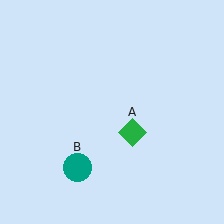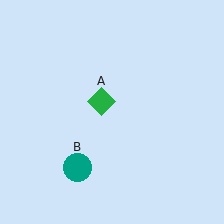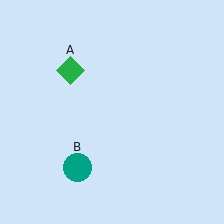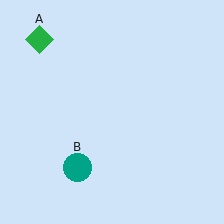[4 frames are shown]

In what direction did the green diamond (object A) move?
The green diamond (object A) moved up and to the left.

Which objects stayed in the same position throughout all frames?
Teal circle (object B) remained stationary.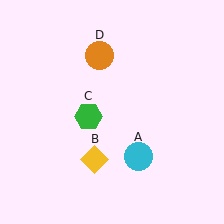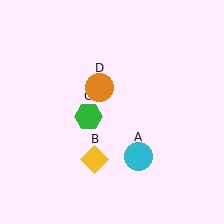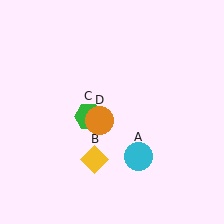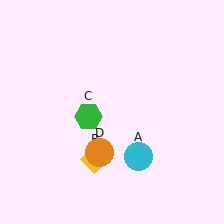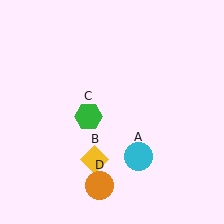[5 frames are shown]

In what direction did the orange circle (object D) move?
The orange circle (object D) moved down.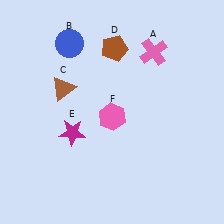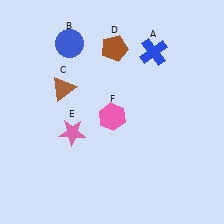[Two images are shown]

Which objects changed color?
A changed from pink to blue. E changed from magenta to pink.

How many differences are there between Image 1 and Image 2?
There are 2 differences between the two images.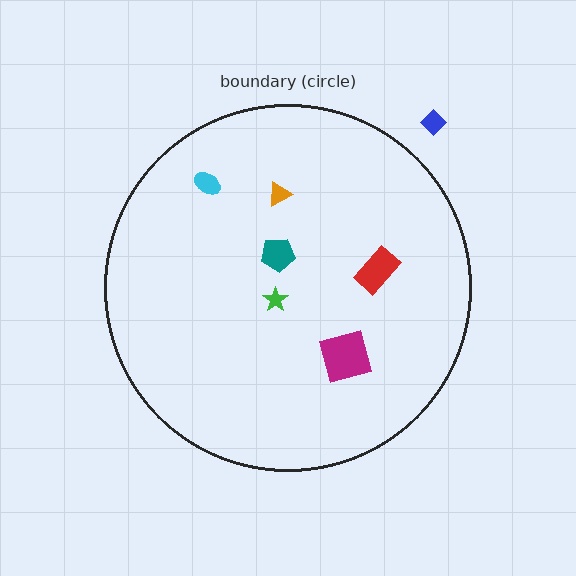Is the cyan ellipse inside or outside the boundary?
Inside.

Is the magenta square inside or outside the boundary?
Inside.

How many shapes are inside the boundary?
6 inside, 1 outside.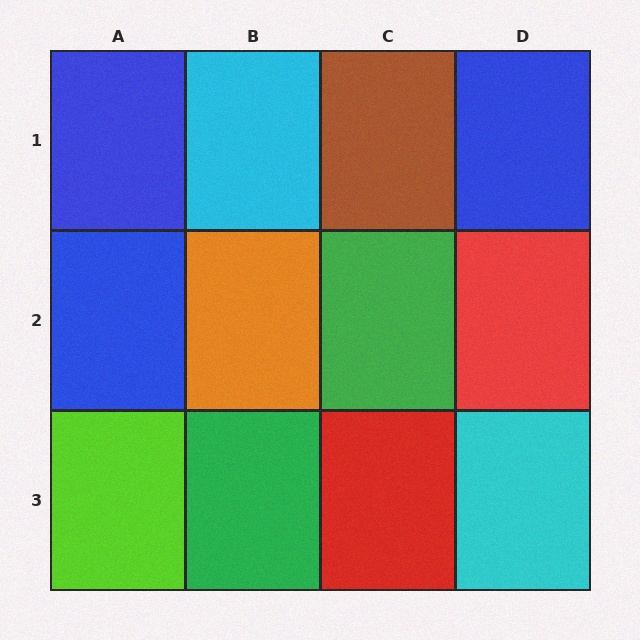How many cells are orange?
1 cell is orange.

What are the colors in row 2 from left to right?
Blue, orange, green, red.